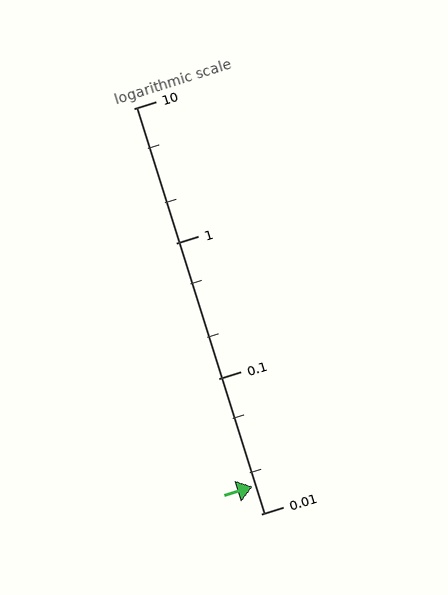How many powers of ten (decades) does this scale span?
The scale spans 3 decades, from 0.01 to 10.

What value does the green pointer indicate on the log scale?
The pointer indicates approximately 0.016.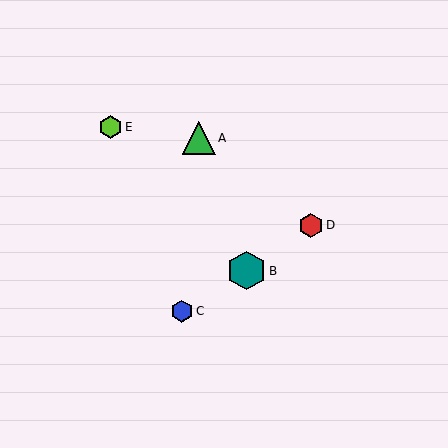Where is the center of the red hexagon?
The center of the red hexagon is at (311, 225).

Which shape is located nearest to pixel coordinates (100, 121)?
The lime hexagon (labeled E) at (110, 127) is nearest to that location.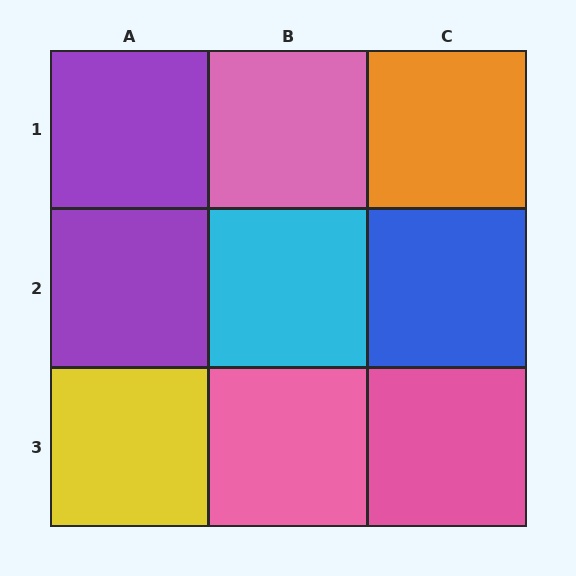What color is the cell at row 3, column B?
Pink.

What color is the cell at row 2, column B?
Cyan.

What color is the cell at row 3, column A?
Yellow.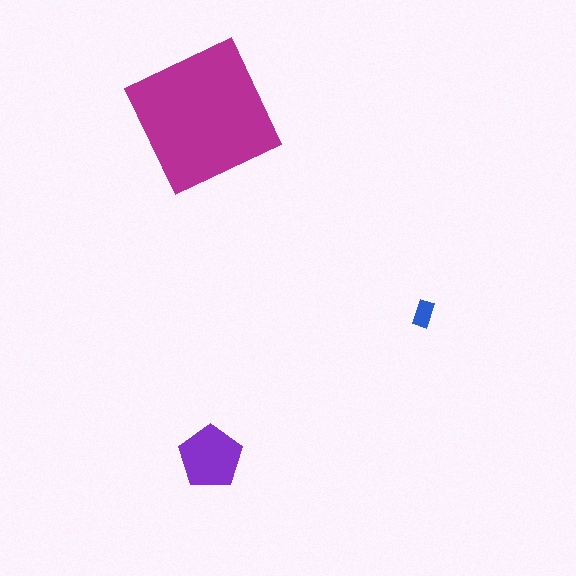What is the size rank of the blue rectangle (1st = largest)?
3rd.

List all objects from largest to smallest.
The magenta square, the purple pentagon, the blue rectangle.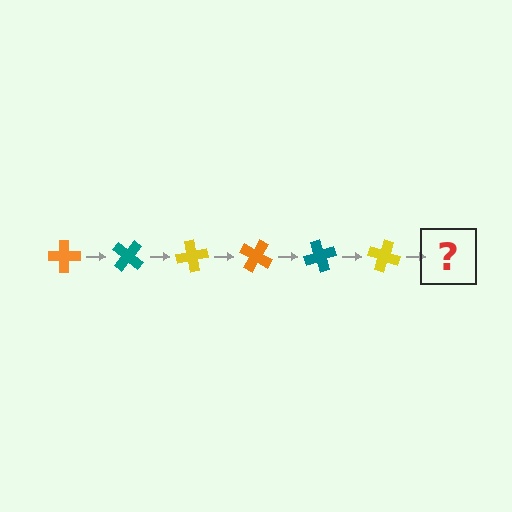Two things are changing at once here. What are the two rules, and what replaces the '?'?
The two rules are that it rotates 40 degrees each step and the color cycles through orange, teal, and yellow. The '?' should be an orange cross, rotated 240 degrees from the start.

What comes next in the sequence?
The next element should be an orange cross, rotated 240 degrees from the start.